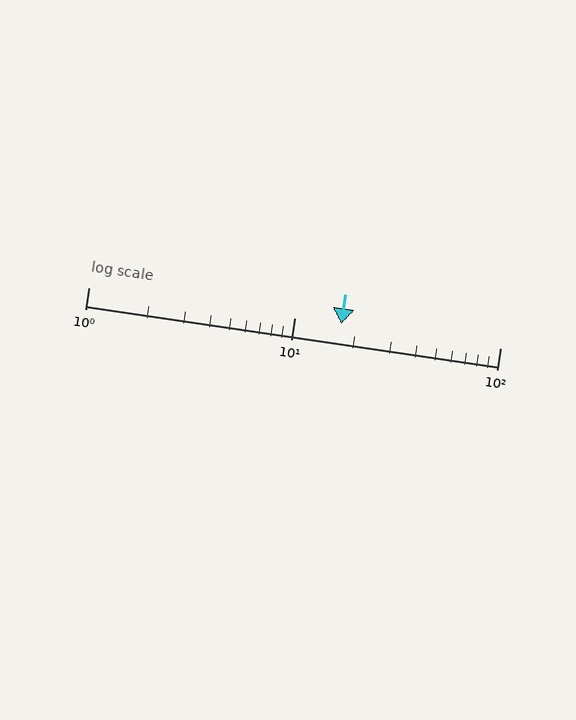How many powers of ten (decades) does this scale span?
The scale spans 2 decades, from 1 to 100.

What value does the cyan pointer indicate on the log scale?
The pointer indicates approximately 17.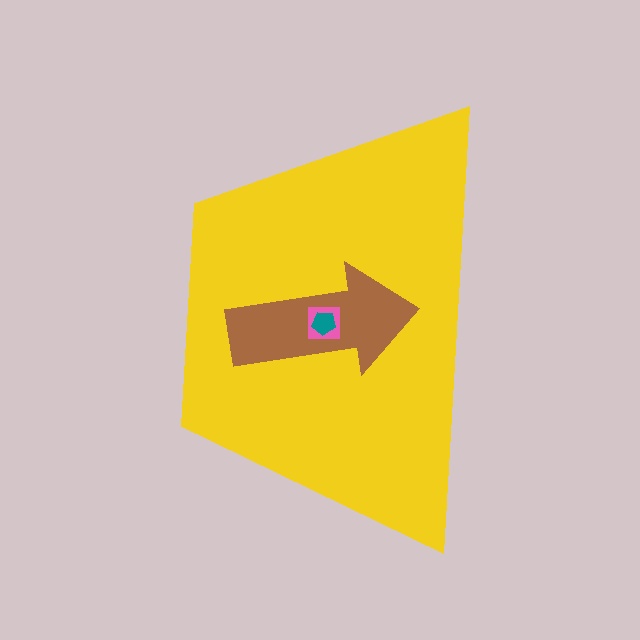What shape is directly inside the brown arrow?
The pink square.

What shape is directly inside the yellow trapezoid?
The brown arrow.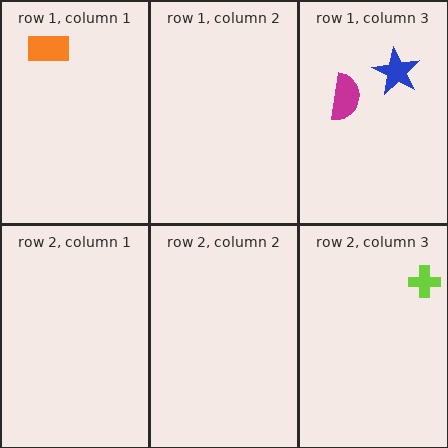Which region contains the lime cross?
The row 2, column 3 region.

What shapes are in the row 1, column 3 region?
The blue star, the magenta semicircle.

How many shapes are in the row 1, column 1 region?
1.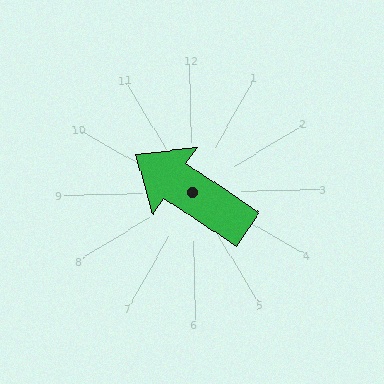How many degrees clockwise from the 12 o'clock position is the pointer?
Approximately 305 degrees.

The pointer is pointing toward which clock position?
Roughly 10 o'clock.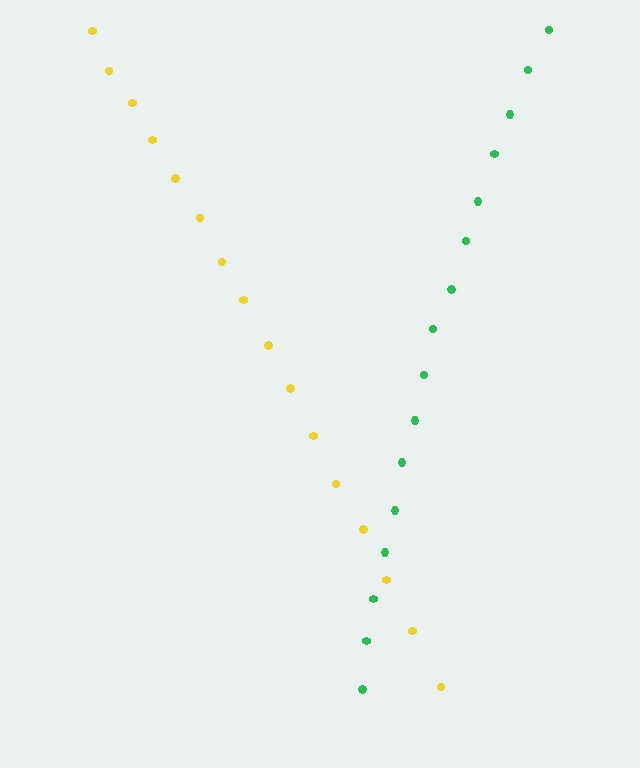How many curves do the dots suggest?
There are 2 distinct paths.